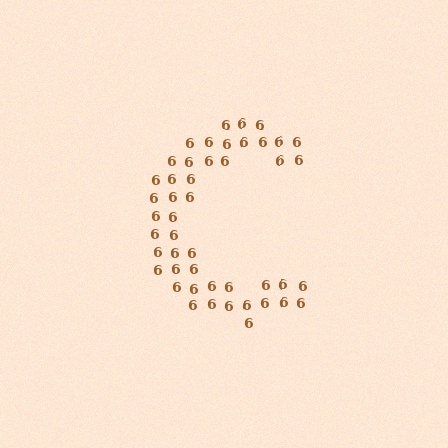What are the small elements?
The small elements are digit 6's.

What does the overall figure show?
The overall figure shows the letter C.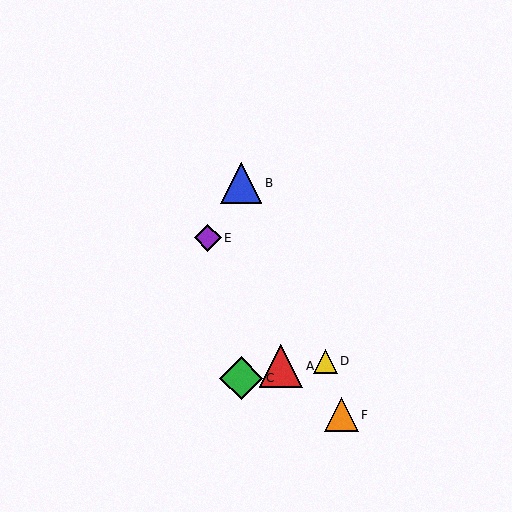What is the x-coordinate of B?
Object B is at x≈241.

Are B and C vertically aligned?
Yes, both are at x≈241.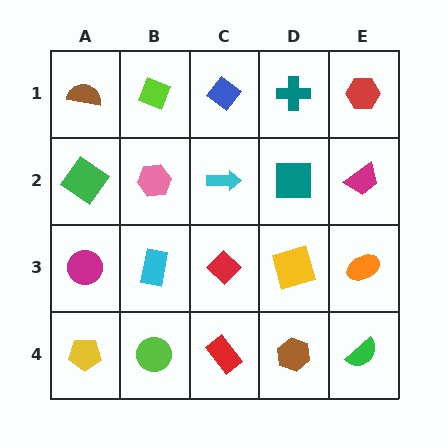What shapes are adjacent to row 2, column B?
A lime diamond (row 1, column B), a cyan rectangle (row 3, column B), a green diamond (row 2, column A), a cyan arrow (row 2, column C).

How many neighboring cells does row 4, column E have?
2.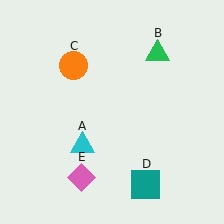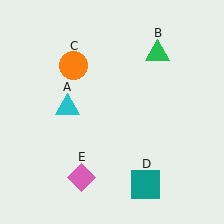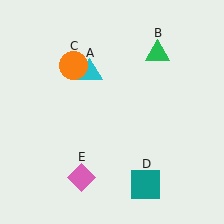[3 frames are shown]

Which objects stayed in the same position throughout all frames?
Green triangle (object B) and orange circle (object C) and teal square (object D) and pink diamond (object E) remained stationary.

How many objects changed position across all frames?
1 object changed position: cyan triangle (object A).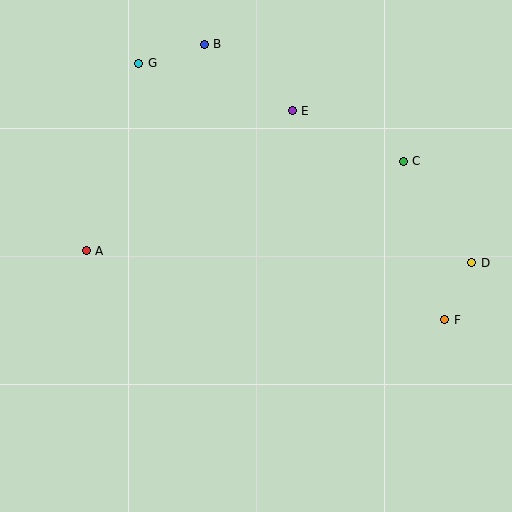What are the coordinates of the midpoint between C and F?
The midpoint between C and F is at (424, 240).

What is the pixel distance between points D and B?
The distance between D and B is 345 pixels.